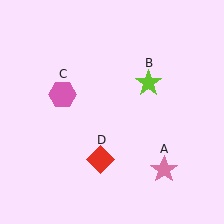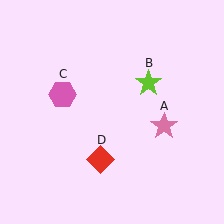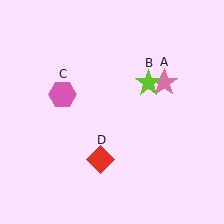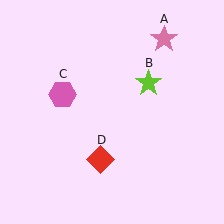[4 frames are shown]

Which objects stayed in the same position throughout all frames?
Lime star (object B) and pink hexagon (object C) and red diamond (object D) remained stationary.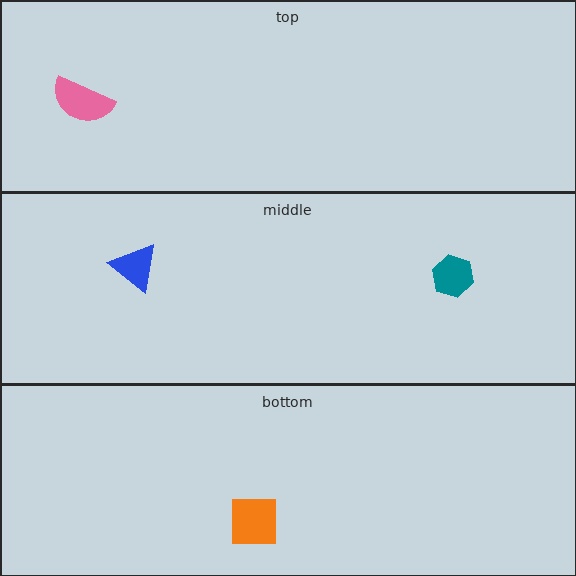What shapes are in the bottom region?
The orange square.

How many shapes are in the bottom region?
1.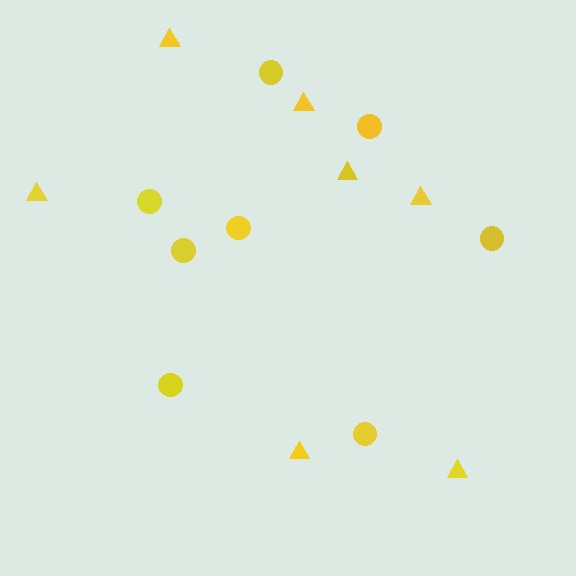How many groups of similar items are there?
There are 2 groups: one group of circles (8) and one group of triangles (7).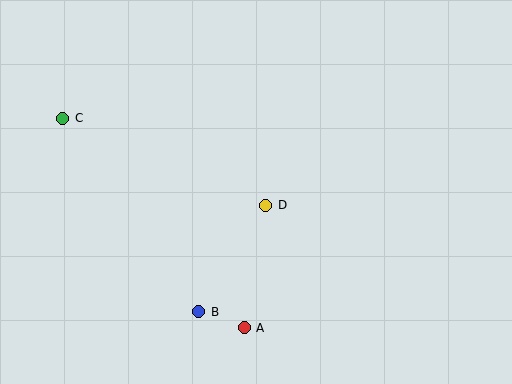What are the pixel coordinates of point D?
Point D is at (266, 205).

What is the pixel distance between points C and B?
The distance between C and B is 237 pixels.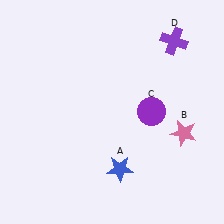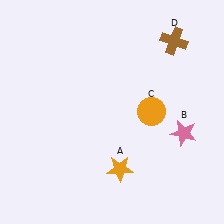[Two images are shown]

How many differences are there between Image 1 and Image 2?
There are 3 differences between the two images.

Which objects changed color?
A changed from blue to orange. C changed from purple to orange. D changed from purple to brown.